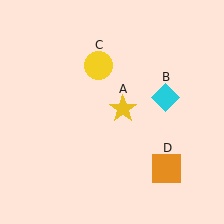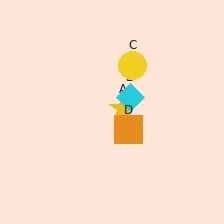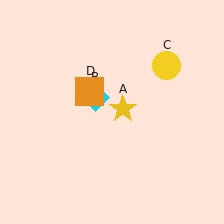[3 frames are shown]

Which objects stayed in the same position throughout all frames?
Yellow star (object A) remained stationary.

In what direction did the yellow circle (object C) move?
The yellow circle (object C) moved right.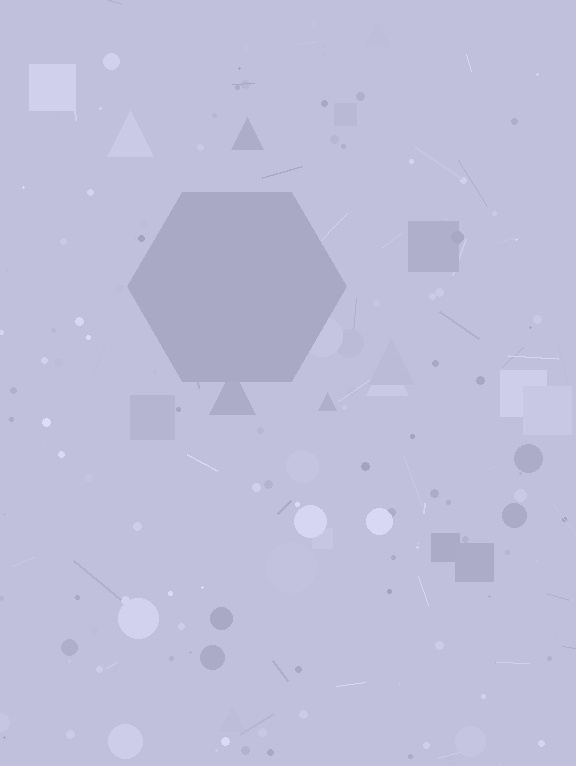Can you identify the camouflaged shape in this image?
The camouflaged shape is a hexagon.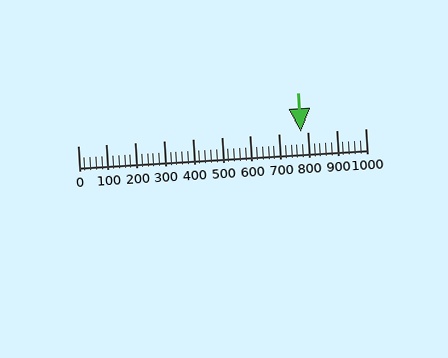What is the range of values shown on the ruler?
The ruler shows values from 0 to 1000.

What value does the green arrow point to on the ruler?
The green arrow points to approximately 776.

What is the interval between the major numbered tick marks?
The major tick marks are spaced 100 units apart.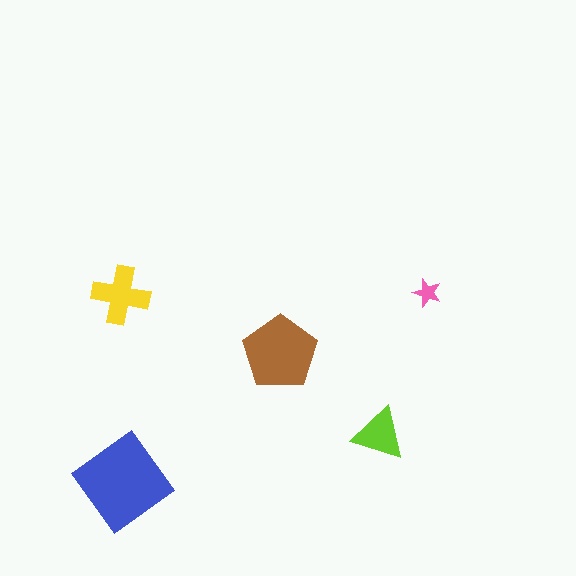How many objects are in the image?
There are 5 objects in the image.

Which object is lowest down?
The blue diamond is bottommost.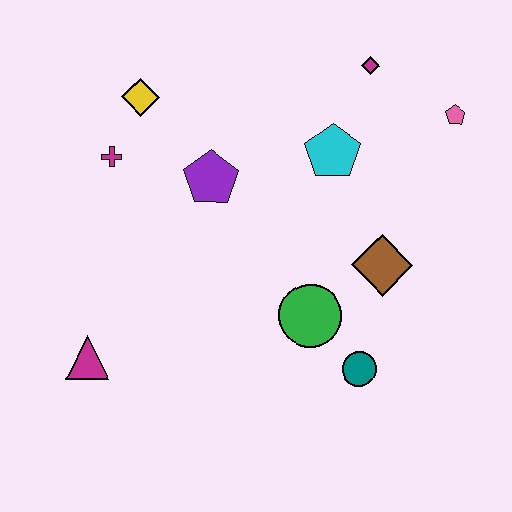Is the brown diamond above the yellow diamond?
No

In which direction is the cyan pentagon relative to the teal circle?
The cyan pentagon is above the teal circle.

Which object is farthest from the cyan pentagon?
The magenta triangle is farthest from the cyan pentagon.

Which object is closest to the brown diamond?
The green circle is closest to the brown diamond.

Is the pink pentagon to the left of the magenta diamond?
No